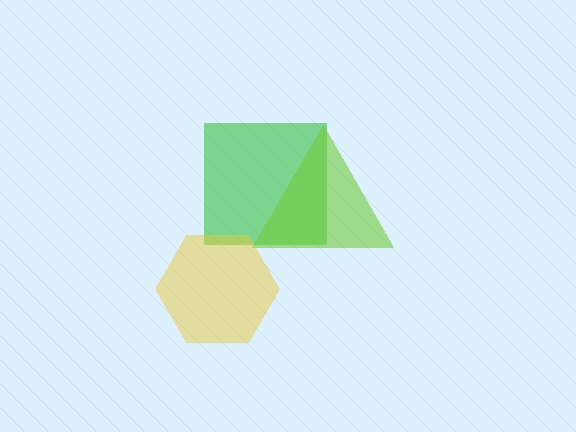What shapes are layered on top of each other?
The layered shapes are: a green square, a lime triangle, a yellow hexagon.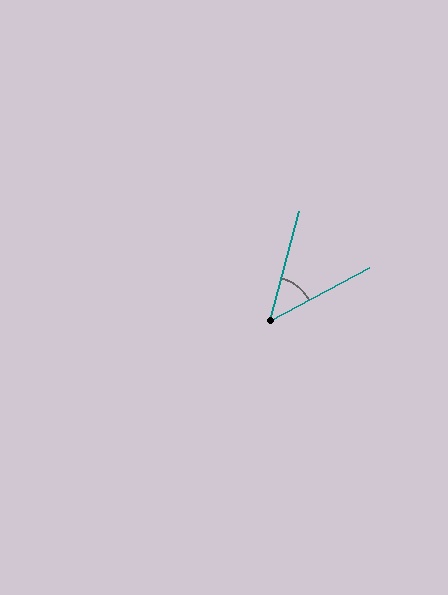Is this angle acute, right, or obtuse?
It is acute.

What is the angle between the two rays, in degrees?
Approximately 47 degrees.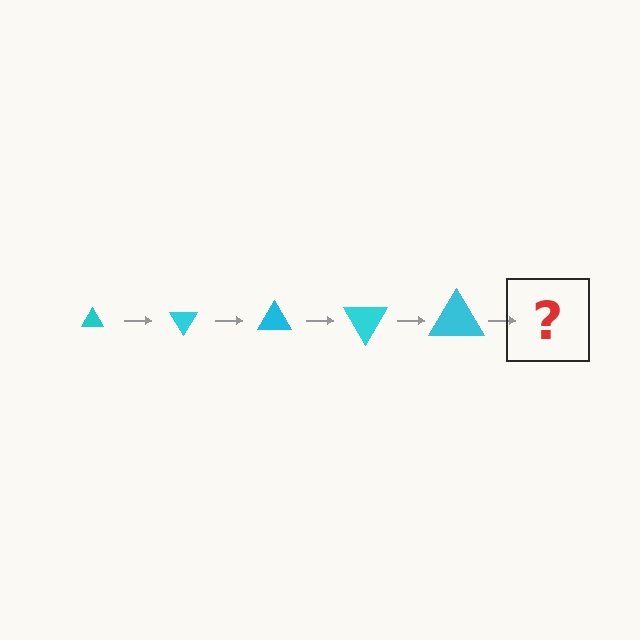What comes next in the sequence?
The next element should be a triangle, larger than the previous one and rotated 300 degrees from the start.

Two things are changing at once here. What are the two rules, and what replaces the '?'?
The two rules are that the triangle grows larger each step and it rotates 60 degrees each step. The '?' should be a triangle, larger than the previous one and rotated 300 degrees from the start.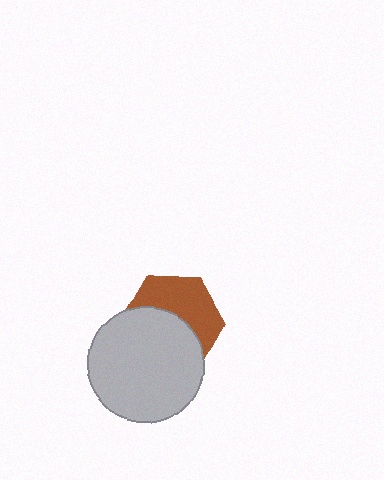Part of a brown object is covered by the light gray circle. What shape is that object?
It is a hexagon.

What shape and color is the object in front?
The object in front is a light gray circle.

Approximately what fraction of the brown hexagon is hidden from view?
Roughly 53% of the brown hexagon is hidden behind the light gray circle.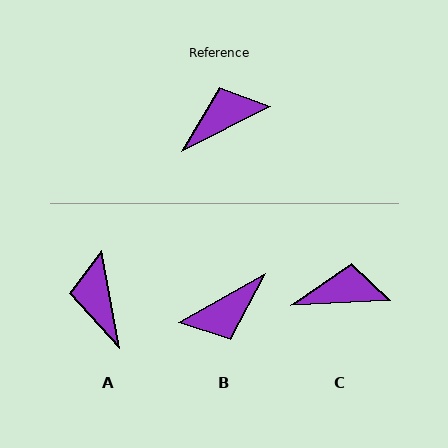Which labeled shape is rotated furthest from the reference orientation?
B, about 178 degrees away.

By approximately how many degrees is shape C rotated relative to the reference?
Approximately 24 degrees clockwise.